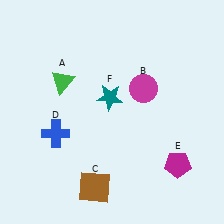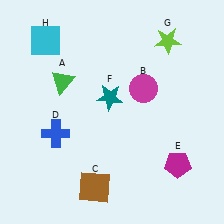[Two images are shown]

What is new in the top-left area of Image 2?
A cyan square (H) was added in the top-left area of Image 2.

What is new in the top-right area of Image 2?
A lime star (G) was added in the top-right area of Image 2.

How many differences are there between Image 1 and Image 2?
There are 2 differences between the two images.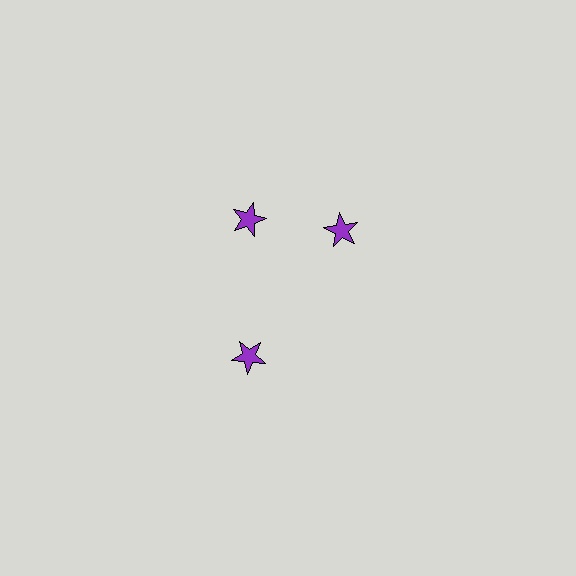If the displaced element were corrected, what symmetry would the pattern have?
It would have 3-fold rotational symmetry — the pattern would map onto itself every 120 degrees.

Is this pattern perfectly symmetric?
No. The 3 purple stars are arranged in a ring, but one element near the 3 o'clock position is rotated out of alignment along the ring, breaking the 3-fold rotational symmetry.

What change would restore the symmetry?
The symmetry would be restored by rotating it back into even spacing with its neighbors so that all 3 stars sit at equal angles and equal distance from the center.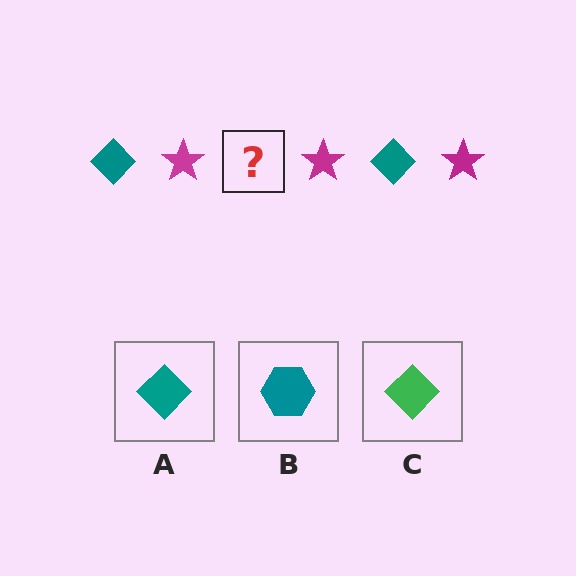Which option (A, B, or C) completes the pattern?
A.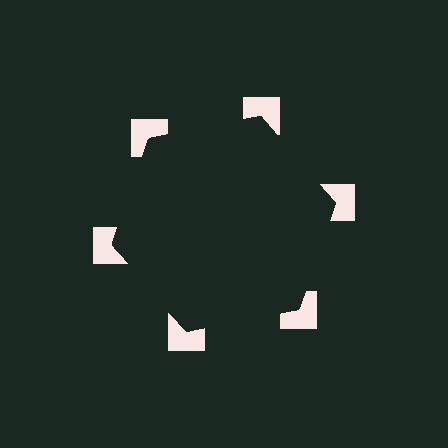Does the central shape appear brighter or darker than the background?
It typically appears slightly darker than the background, even though no actual brightness change is drawn.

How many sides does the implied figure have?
6 sides.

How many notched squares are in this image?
There are 6 — one at each vertex of the illusory hexagon.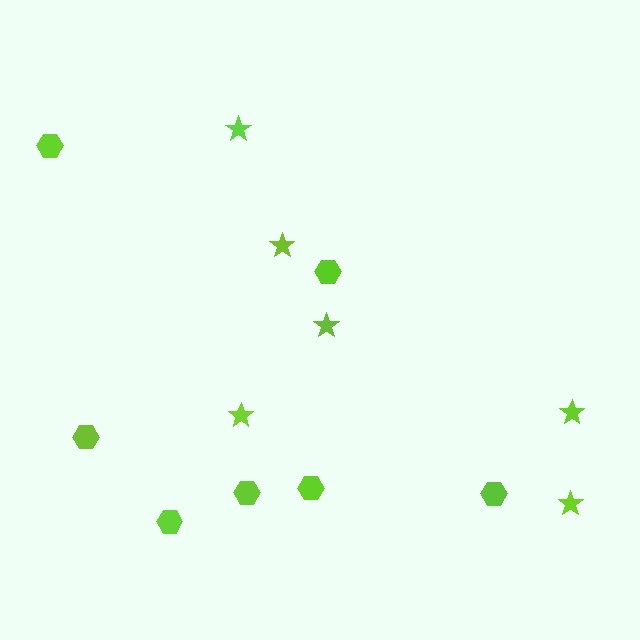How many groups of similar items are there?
There are 2 groups: one group of stars (6) and one group of hexagons (7).